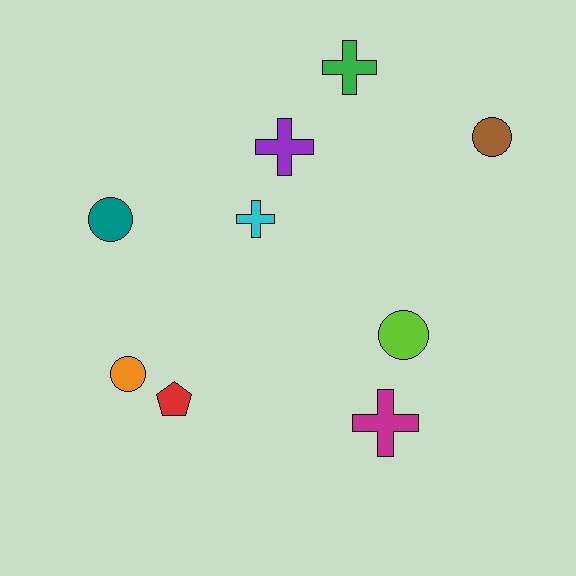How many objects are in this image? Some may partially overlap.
There are 9 objects.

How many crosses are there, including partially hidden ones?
There are 4 crosses.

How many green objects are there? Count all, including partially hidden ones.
There is 1 green object.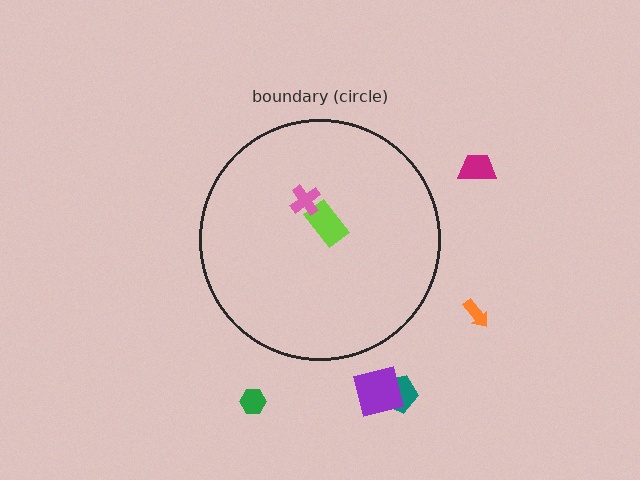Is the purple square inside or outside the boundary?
Outside.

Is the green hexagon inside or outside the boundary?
Outside.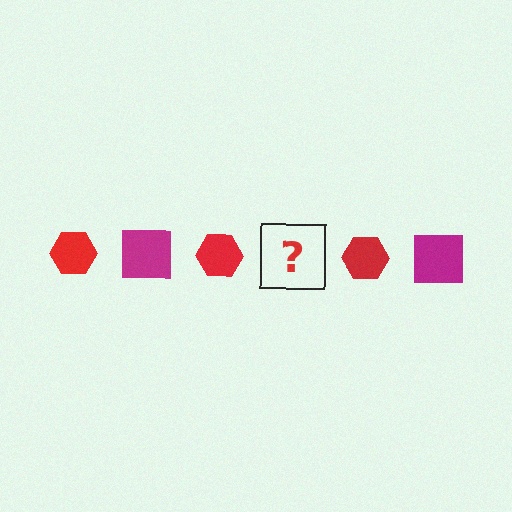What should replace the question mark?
The question mark should be replaced with a magenta square.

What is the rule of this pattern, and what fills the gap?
The rule is that the pattern alternates between red hexagon and magenta square. The gap should be filled with a magenta square.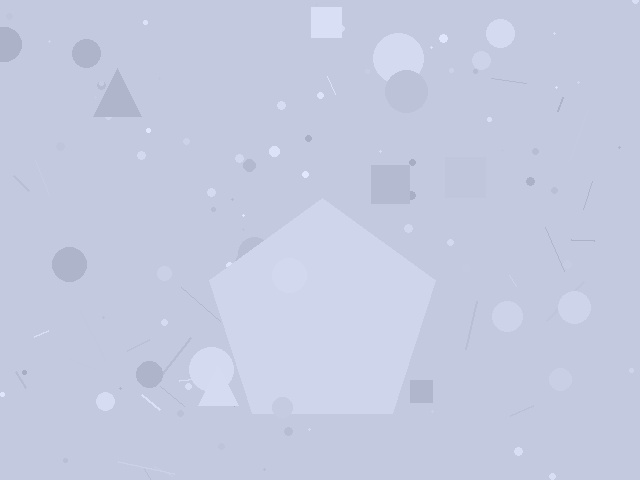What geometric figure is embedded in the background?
A pentagon is embedded in the background.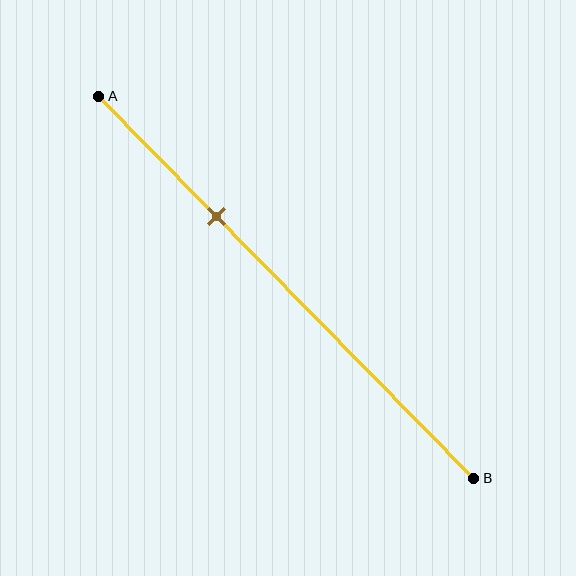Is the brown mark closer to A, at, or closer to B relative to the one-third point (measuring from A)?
The brown mark is approximately at the one-third point of segment AB.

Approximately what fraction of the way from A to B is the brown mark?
The brown mark is approximately 30% of the way from A to B.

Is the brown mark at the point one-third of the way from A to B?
Yes, the mark is approximately at the one-third point.